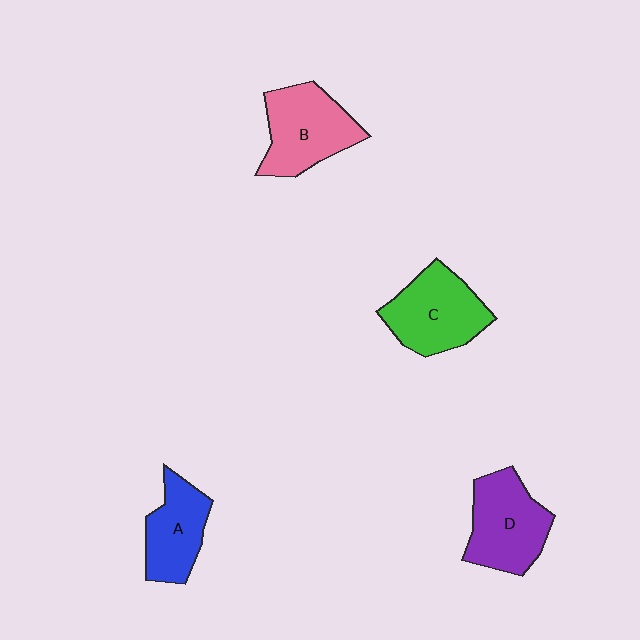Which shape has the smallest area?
Shape A (blue).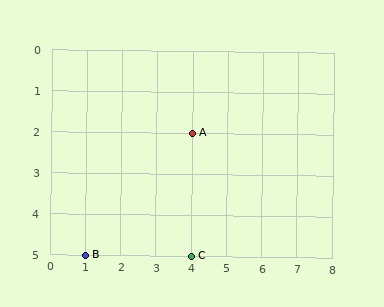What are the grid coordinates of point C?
Point C is at grid coordinates (4, 5).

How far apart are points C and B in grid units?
Points C and B are 3 columns apart.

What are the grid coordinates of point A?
Point A is at grid coordinates (4, 2).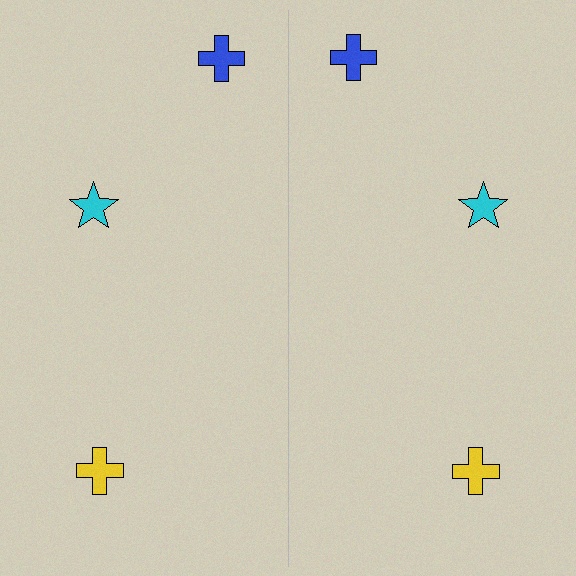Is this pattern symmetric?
Yes, this pattern has bilateral (reflection) symmetry.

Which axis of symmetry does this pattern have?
The pattern has a vertical axis of symmetry running through the center of the image.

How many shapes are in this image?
There are 6 shapes in this image.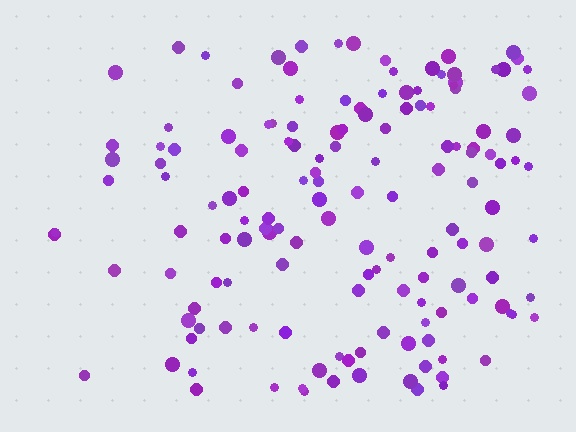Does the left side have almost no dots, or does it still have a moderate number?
Still a moderate number, just noticeably fewer than the right.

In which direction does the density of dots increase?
From left to right, with the right side densest.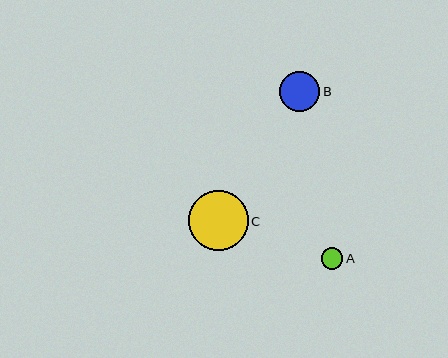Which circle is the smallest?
Circle A is the smallest with a size of approximately 22 pixels.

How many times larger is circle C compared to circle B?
Circle C is approximately 1.5 times the size of circle B.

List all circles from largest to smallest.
From largest to smallest: C, B, A.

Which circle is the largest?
Circle C is the largest with a size of approximately 60 pixels.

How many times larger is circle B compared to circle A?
Circle B is approximately 1.9 times the size of circle A.